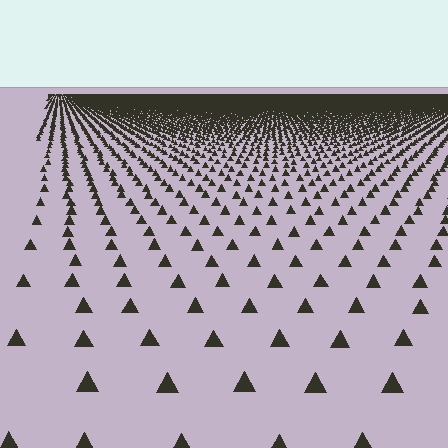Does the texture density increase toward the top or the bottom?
Density increases toward the top.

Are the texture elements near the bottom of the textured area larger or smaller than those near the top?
Larger. Near the bottom, elements are closer to the viewer and appear at a bigger on-screen size.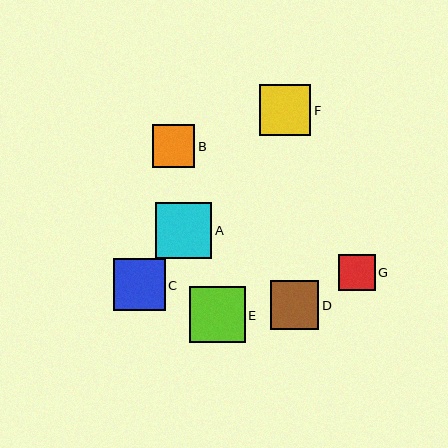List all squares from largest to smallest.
From largest to smallest: A, E, C, F, D, B, G.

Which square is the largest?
Square A is the largest with a size of approximately 56 pixels.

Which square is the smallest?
Square G is the smallest with a size of approximately 36 pixels.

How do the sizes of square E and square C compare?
Square E and square C are approximately the same size.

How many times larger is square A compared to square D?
Square A is approximately 1.2 times the size of square D.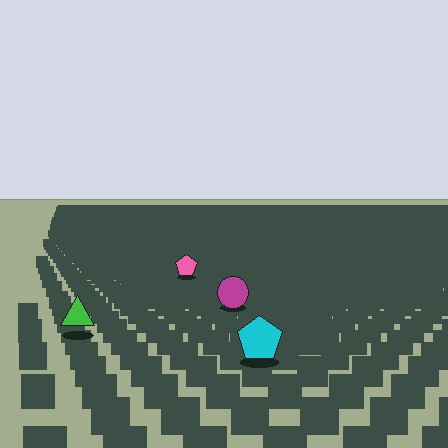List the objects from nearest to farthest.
From nearest to farthest: the cyan pentagon, the green triangle, the magenta circle, the pink pentagon.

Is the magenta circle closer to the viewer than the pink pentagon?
Yes. The magenta circle is closer — you can tell from the texture gradient: the ground texture is coarser near it.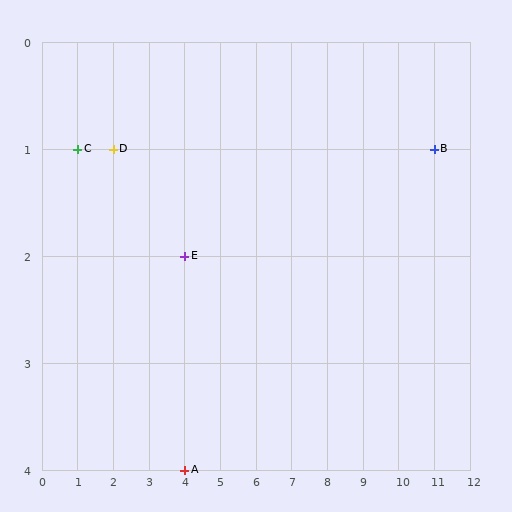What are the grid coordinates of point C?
Point C is at grid coordinates (1, 1).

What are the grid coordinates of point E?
Point E is at grid coordinates (4, 2).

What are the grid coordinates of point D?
Point D is at grid coordinates (2, 1).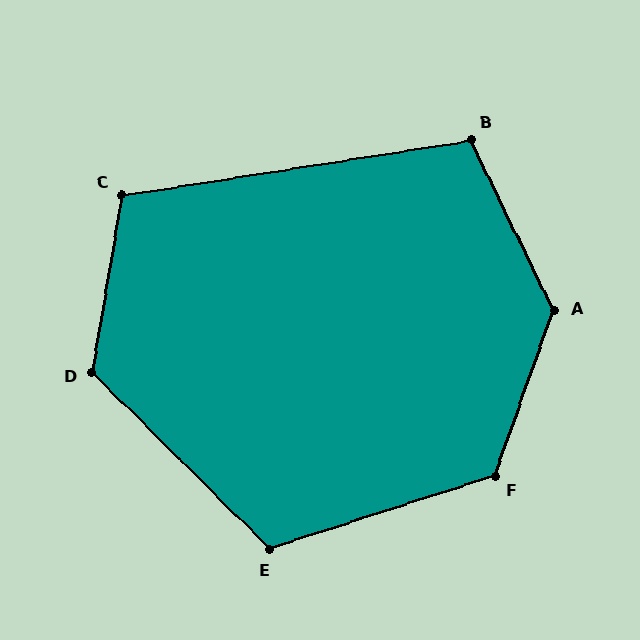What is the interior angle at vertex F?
Approximately 128 degrees (obtuse).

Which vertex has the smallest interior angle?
B, at approximately 107 degrees.